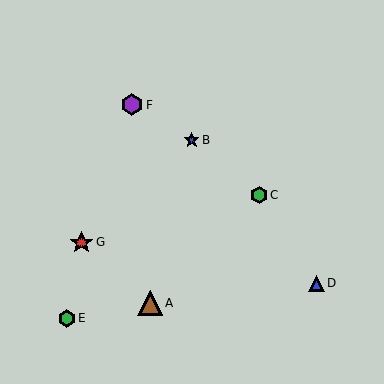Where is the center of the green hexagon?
The center of the green hexagon is at (67, 318).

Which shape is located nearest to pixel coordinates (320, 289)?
The blue triangle (labeled D) at (316, 283) is nearest to that location.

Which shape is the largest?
The brown triangle (labeled A) is the largest.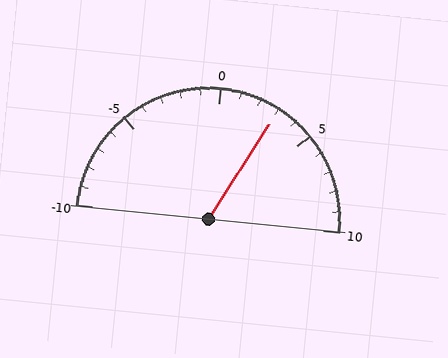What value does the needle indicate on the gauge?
The needle indicates approximately 3.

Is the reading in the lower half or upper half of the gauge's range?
The reading is in the upper half of the range (-10 to 10).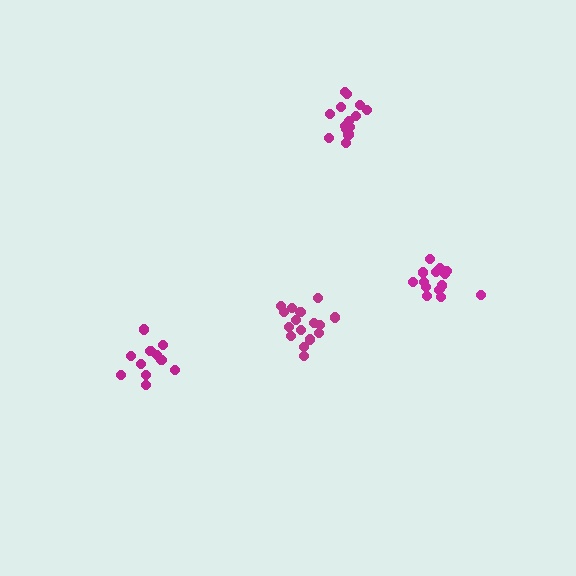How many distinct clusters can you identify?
There are 4 distinct clusters.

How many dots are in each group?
Group 1: 15 dots, Group 2: 16 dots, Group 3: 11 dots, Group 4: 15 dots (57 total).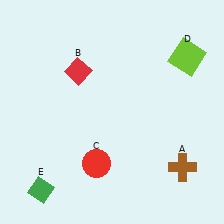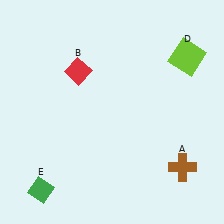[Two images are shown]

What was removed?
The red circle (C) was removed in Image 2.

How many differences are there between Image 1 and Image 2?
There is 1 difference between the two images.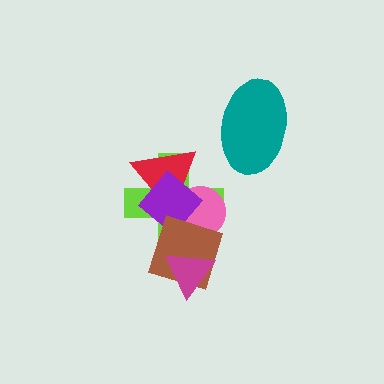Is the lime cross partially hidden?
Yes, it is partially covered by another shape.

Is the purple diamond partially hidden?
Yes, it is partially covered by another shape.